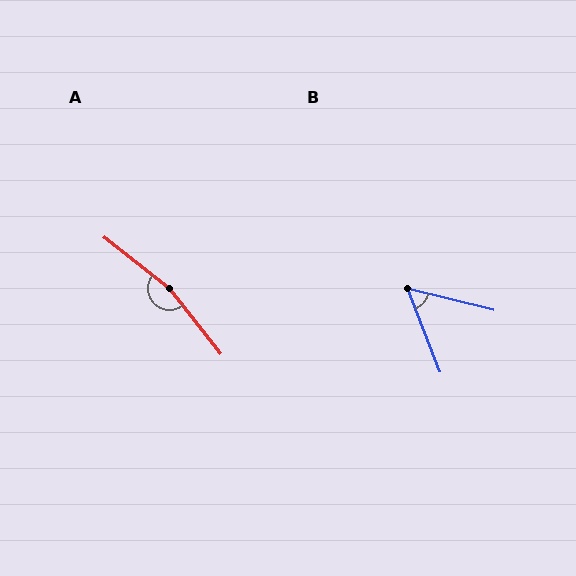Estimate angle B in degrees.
Approximately 54 degrees.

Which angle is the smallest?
B, at approximately 54 degrees.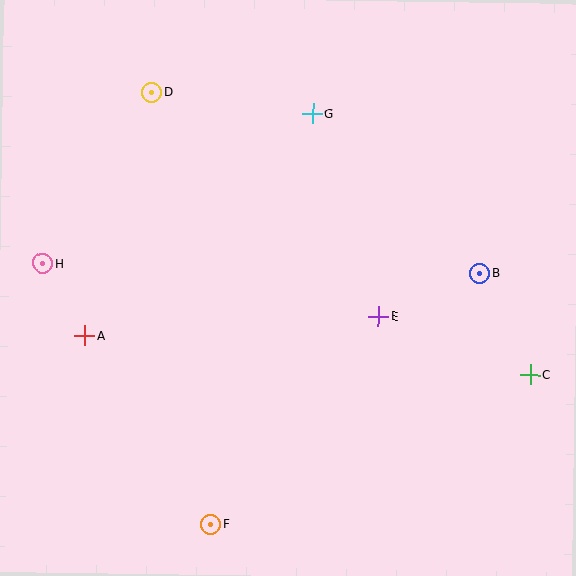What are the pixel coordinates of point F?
Point F is at (210, 524).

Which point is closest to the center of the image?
Point E at (378, 317) is closest to the center.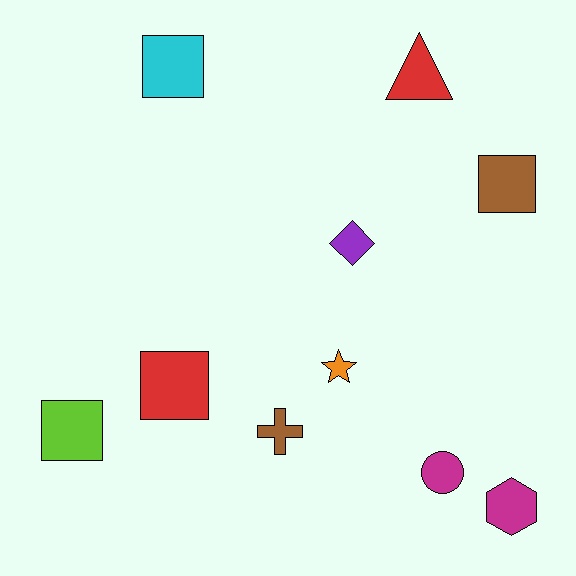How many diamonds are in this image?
There is 1 diamond.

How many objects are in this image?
There are 10 objects.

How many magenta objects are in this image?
There are 2 magenta objects.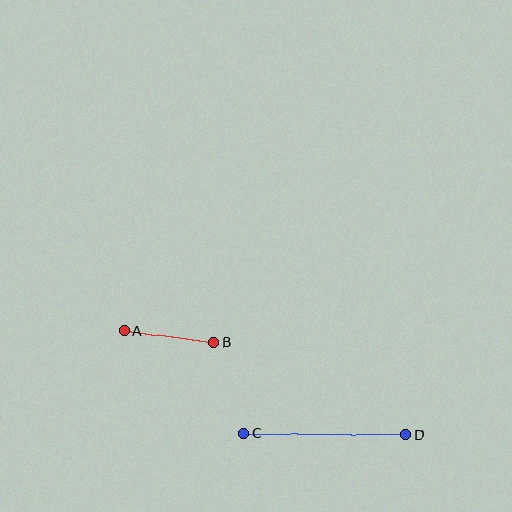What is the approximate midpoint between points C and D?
The midpoint is at approximately (324, 434) pixels.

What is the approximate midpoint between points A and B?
The midpoint is at approximately (169, 337) pixels.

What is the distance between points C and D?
The distance is approximately 162 pixels.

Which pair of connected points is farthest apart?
Points C and D are farthest apart.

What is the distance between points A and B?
The distance is approximately 90 pixels.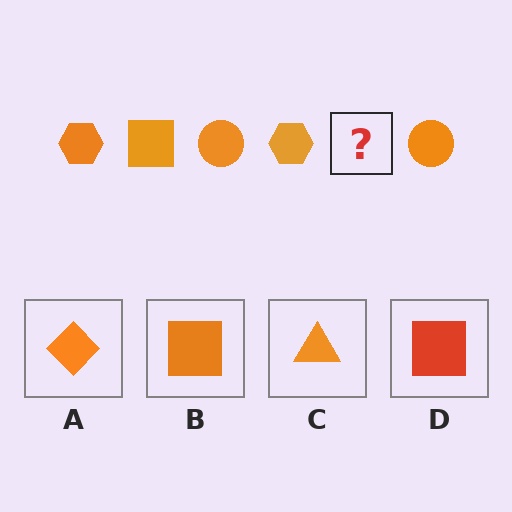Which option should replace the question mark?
Option B.